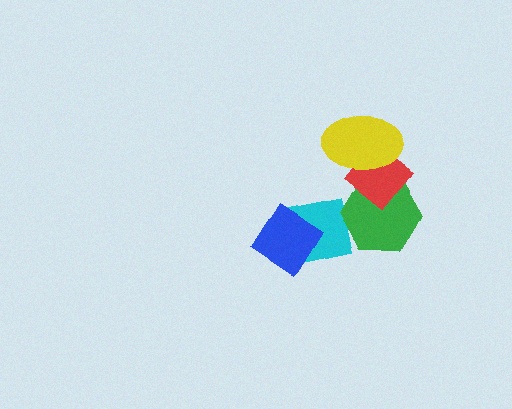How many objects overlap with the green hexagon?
2 objects overlap with the green hexagon.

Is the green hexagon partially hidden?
Yes, it is partially covered by another shape.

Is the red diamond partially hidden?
Yes, it is partially covered by another shape.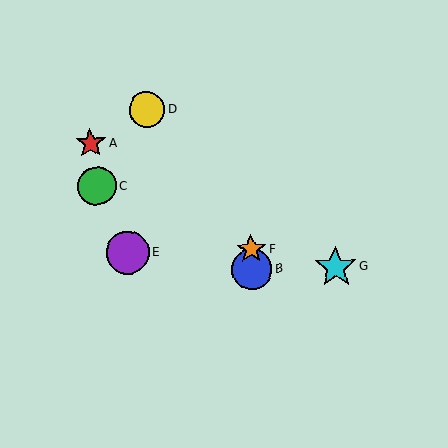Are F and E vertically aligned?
No, F is at x≈251 and E is at x≈127.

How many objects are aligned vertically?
2 objects (B, F) are aligned vertically.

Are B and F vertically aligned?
Yes, both are at x≈252.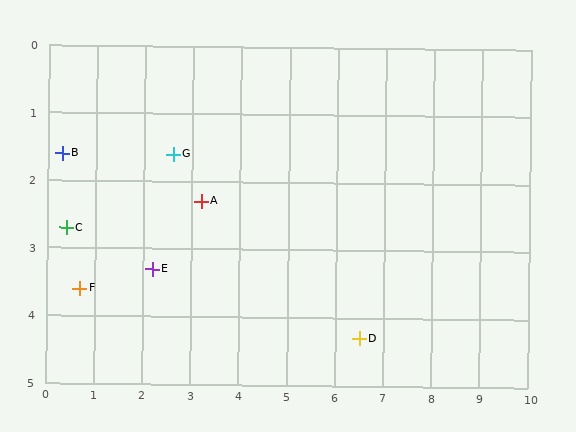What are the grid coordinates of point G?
Point G is at approximately (2.6, 1.6).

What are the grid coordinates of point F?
Point F is at approximately (0.7, 3.6).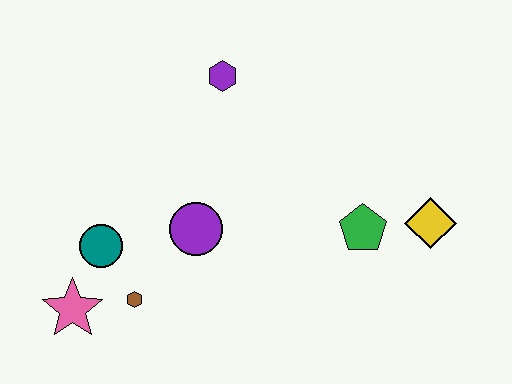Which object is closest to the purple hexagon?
The purple circle is closest to the purple hexagon.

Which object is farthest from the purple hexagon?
The pink star is farthest from the purple hexagon.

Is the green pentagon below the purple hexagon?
Yes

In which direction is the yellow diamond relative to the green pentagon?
The yellow diamond is to the right of the green pentagon.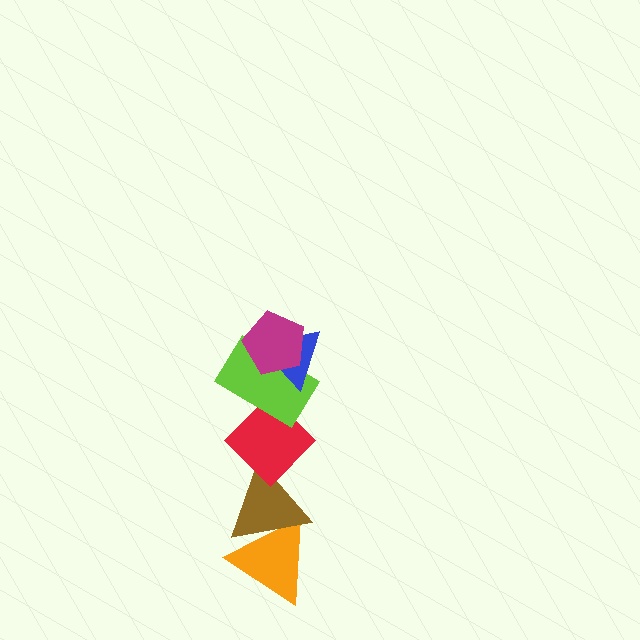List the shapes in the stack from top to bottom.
From top to bottom: the magenta pentagon, the blue triangle, the lime rectangle, the red diamond, the brown triangle, the orange triangle.